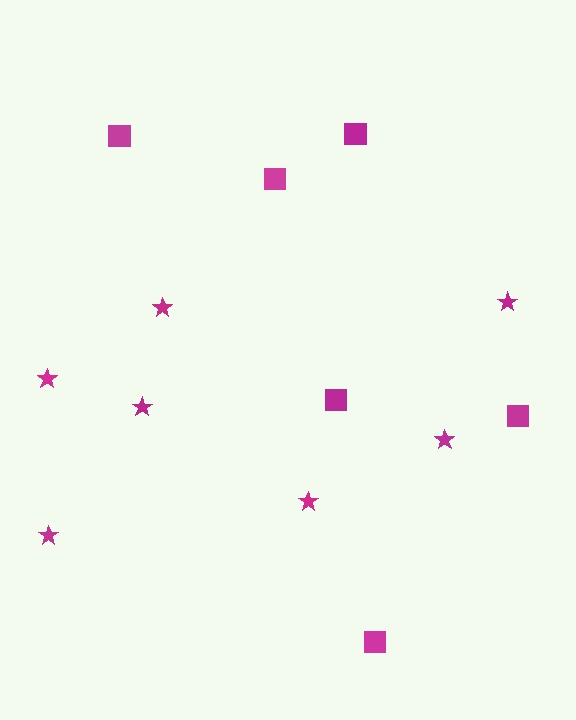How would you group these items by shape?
There are 2 groups: one group of stars (7) and one group of squares (6).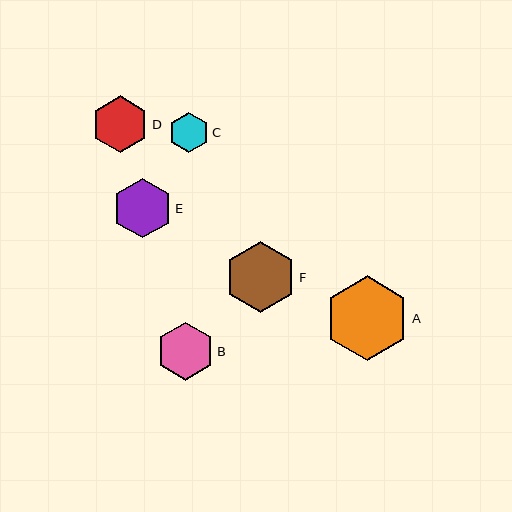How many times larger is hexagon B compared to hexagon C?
Hexagon B is approximately 1.4 times the size of hexagon C.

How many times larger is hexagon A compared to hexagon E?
Hexagon A is approximately 1.4 times the size of hexagon E.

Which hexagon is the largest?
Hexagon A is the largest with a size of approximately 85 pixels.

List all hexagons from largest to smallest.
From largest to smallest: A, F, E, B, D, C.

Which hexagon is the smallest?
Hexagon C is the smallest with a size of approximately 40 pixels.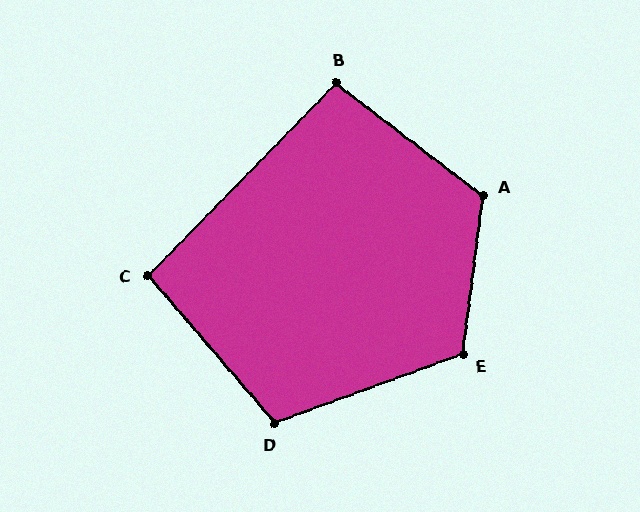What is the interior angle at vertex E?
Approximately 117 degrees (obtuse).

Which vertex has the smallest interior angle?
C, at approximately 95 degrees.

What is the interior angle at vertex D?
Approximately 110 degrees (obtuse).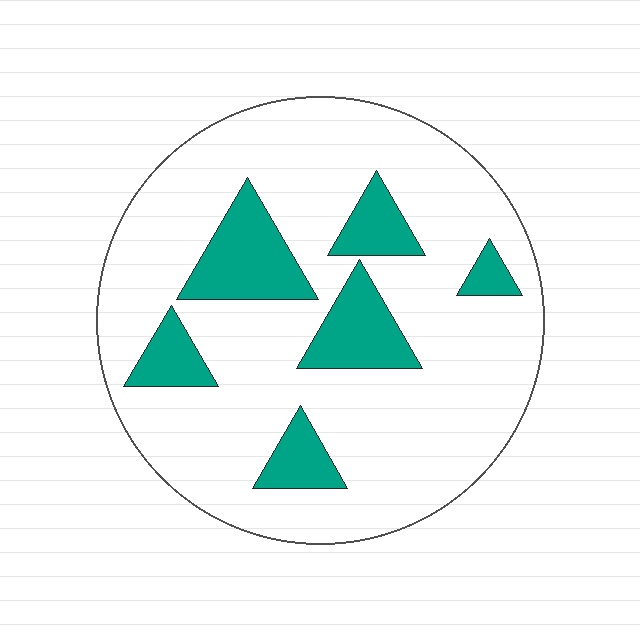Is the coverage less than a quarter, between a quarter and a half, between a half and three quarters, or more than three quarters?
Less than a quarter.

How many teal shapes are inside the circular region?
6.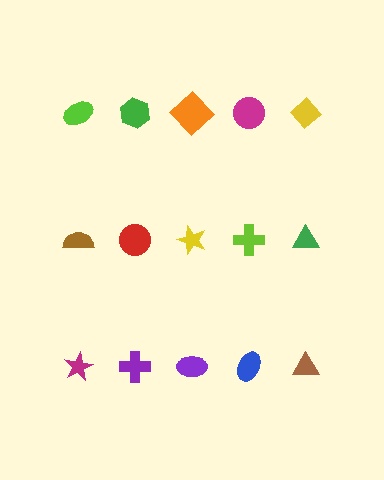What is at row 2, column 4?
A lime cross.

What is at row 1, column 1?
A lime ellipse.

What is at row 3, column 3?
A purple ellipse.